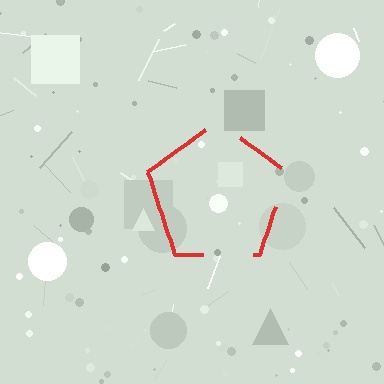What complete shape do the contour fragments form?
The contour fragments form a pentagon.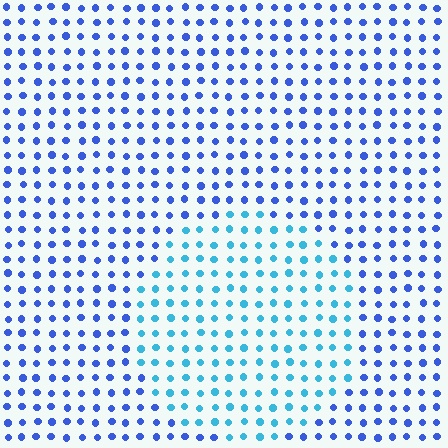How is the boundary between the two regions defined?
The boundary is defined purely by a slight shift in hue (about 35 degrees). Spacing, size, and orientation are identical on both sides.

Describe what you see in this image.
The image is filled with small blue elements in a uniform arrangement. A circle-shaped region is visible where the elements are tinted to a slightly different hue, forming a subtle color boundary.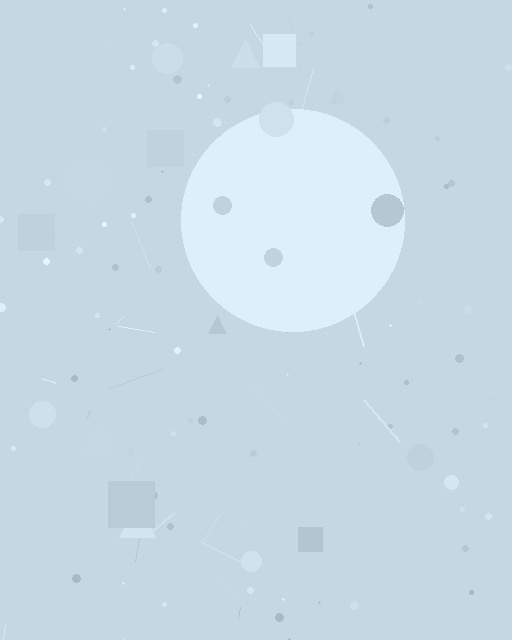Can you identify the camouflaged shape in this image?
The camouflaged shape is a circle.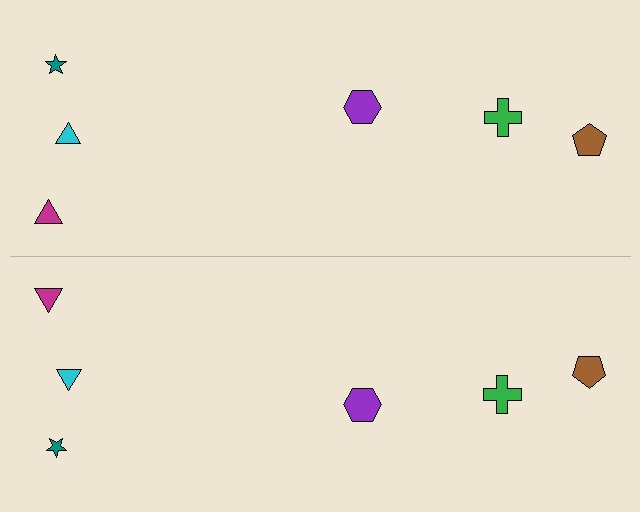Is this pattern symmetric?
Yes, this pattern has bilateral (reflection) symmetry.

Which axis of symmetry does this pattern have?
The pattern has a horizontal axis of symmetry running through the center of the image.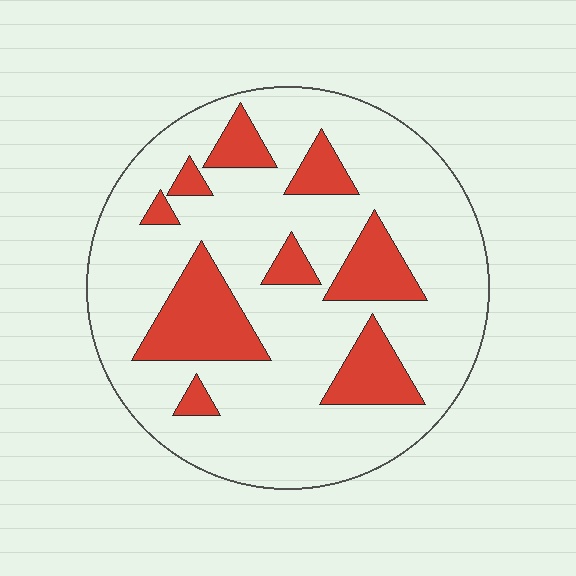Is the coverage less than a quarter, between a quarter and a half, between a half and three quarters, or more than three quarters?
Less than a quarter.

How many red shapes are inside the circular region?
9.